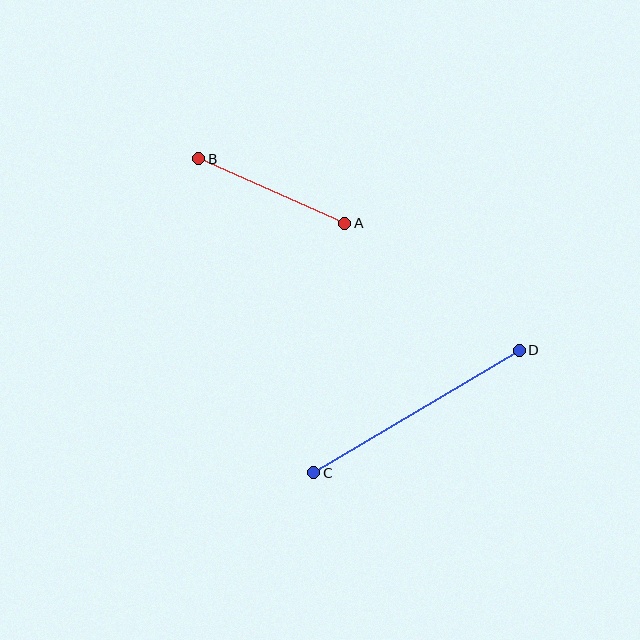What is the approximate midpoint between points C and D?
The midpoint is at approximately (416, 412) pixels.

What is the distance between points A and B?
The distance is approximately 160 pixels.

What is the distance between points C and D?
The distance is approximately 239 pixels.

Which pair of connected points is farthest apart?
Points C and D are farthest apart.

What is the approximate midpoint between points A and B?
The midpoint is at approximately (272, 191) pixels.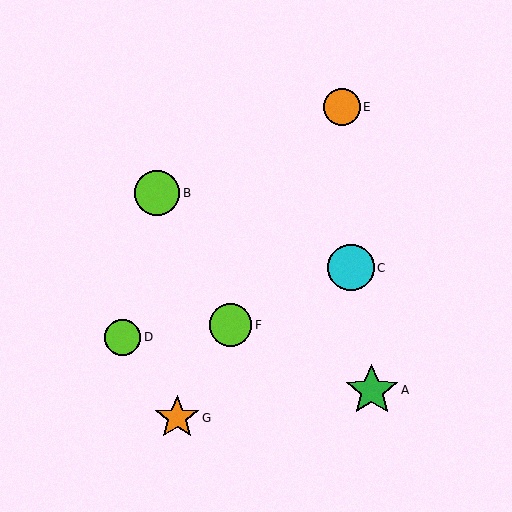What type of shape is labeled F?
Shape F is a lime circle.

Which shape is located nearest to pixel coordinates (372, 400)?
The green star (labeled A) at (372, 390) is nearest to that location.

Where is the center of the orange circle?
The center of the orange circle is at (342, 107).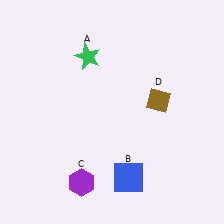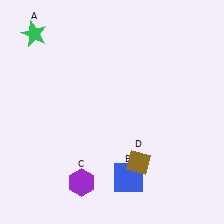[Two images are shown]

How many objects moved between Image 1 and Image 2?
2 objects moved between the two images.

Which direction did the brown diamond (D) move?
The brown diamond (D) moved down.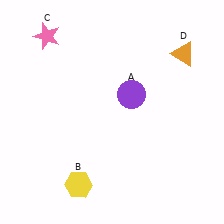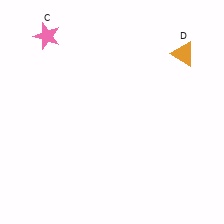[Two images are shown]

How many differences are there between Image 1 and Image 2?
There are 2 differences between the two images.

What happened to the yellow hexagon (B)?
The yellow hexagon (B) was removed in Image 2. It was in the bottom-left area of Image 1.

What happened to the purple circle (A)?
The purple circle (A) was removed in Image 2. It was in the top-right area of Image 1.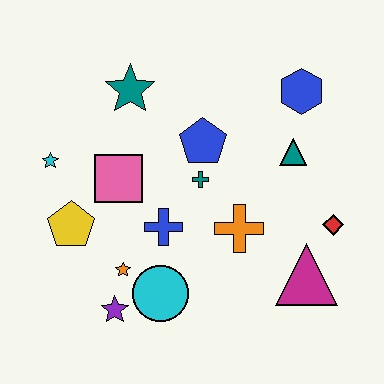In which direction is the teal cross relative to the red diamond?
The teal cross is to the left of the red diamond.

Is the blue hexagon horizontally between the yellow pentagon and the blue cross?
No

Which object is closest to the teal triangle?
The blue hexagon is closest to the teal triangle.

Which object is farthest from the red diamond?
The cyan star is farthest from the red diamond.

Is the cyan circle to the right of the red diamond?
No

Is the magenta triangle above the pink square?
No